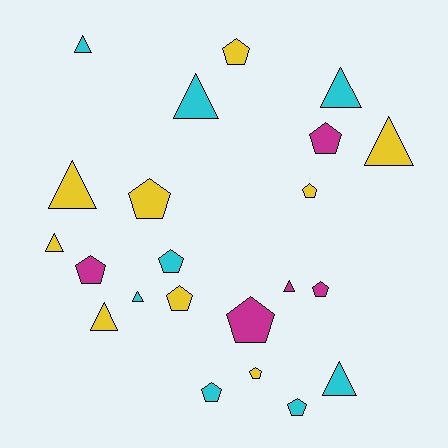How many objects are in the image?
There are 22 objects.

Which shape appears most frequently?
Pentagon, with 12 objects.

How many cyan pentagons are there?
There are 3 cyan pentagons.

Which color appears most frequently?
Yellow, with 9 objects.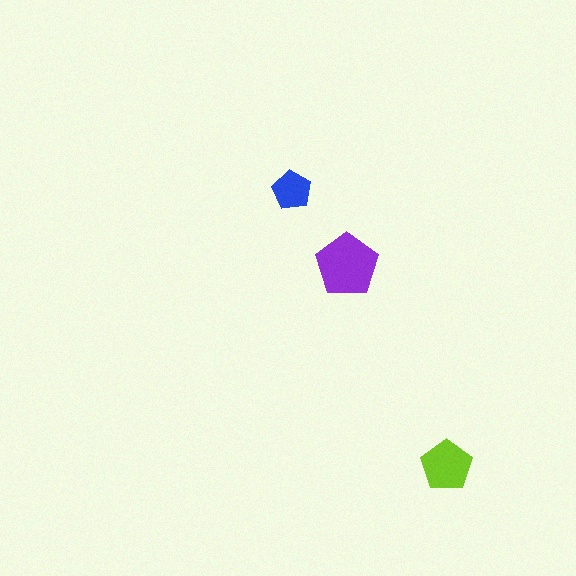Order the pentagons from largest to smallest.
the purple one, the lime one, the blue one.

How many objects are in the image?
There are 3 objects in the image.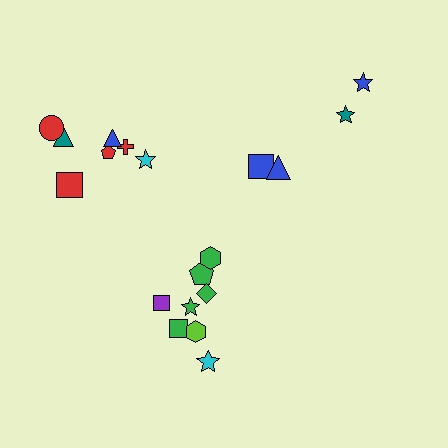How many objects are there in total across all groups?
There are 19 objects.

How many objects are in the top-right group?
There are 4 objects.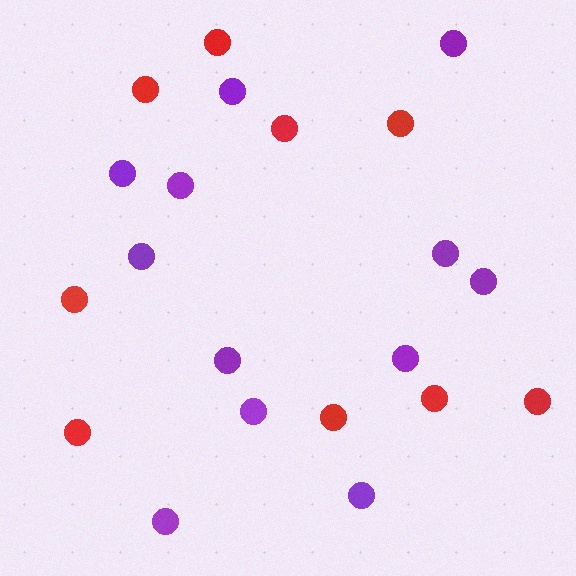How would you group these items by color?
There are 2 groups: one group of red circles (9) and one group of purple circles (12).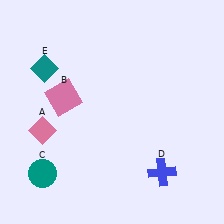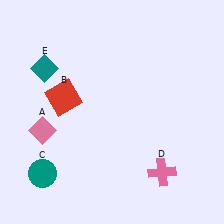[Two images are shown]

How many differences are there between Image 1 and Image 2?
There are 2 differences between the two images.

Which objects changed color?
B changed from pink to red. D changed from blue to pink.